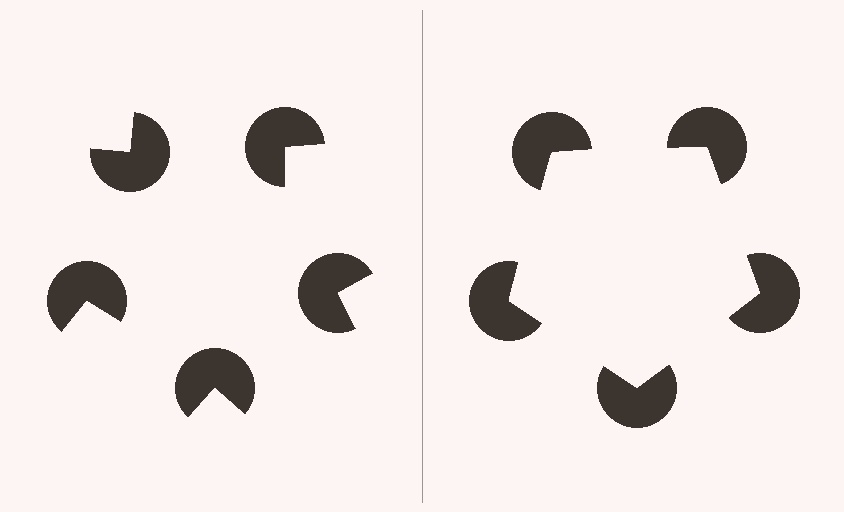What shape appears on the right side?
An illusory pentagon.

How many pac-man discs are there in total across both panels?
10 — 5 on each side.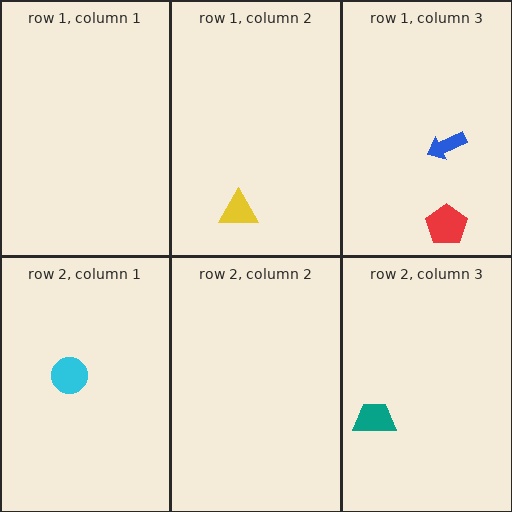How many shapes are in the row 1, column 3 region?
2.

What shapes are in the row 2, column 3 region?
The teal trapezoid.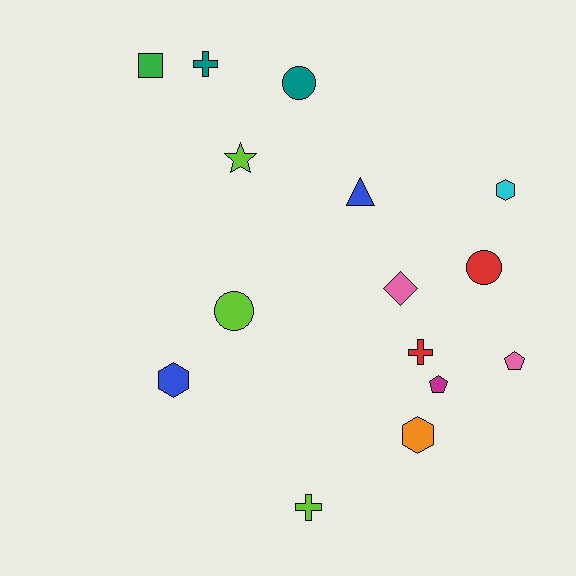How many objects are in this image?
There are 15 objects.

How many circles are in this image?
There are 3 circles.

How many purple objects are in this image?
There are no purple objects.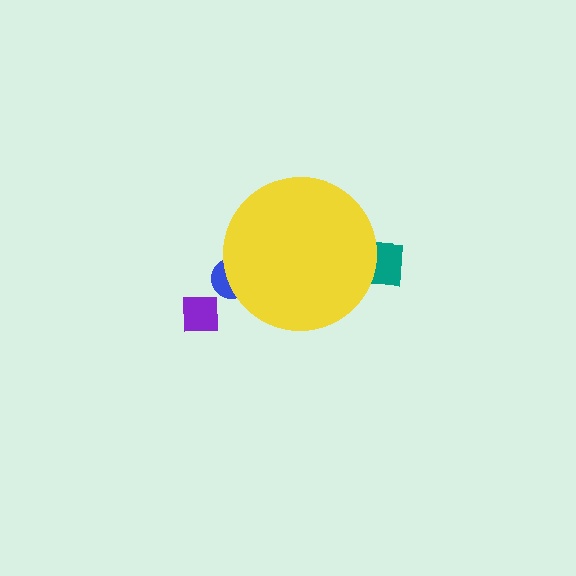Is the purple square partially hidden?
No, the purple square is fully visible.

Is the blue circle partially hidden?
Yes, the blue circle is partially hidden behind the yellow circle.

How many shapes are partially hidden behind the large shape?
2 shapes are partially hidden.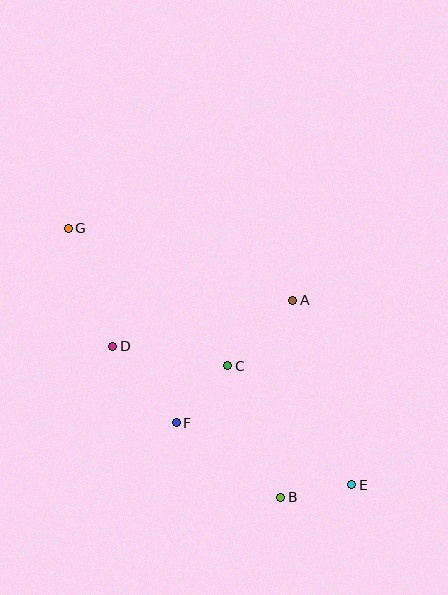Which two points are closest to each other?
Points B and E are closest to each other.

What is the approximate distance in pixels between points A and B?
The distance between A and B is approximately 197 pixels.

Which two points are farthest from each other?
Points E and G are farthest from each other.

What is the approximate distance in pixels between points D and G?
The distance between D and G is approximately 126 pixels.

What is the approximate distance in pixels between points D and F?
The distance between D and F is approximately 99 pixels.